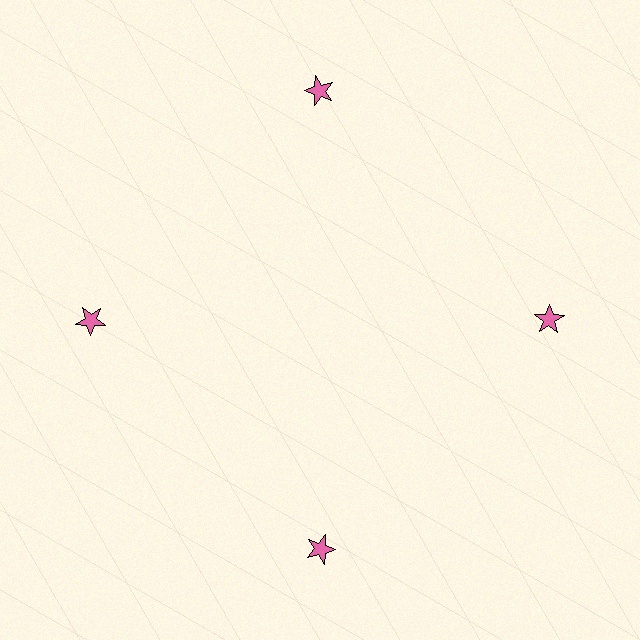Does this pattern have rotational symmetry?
Yes, this pattern has 4-fold rotational symmetry. It looks the same after rotating 90 degrees around the center.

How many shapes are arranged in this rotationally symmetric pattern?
There are 4 shapes, arranged in 4 groups of 1.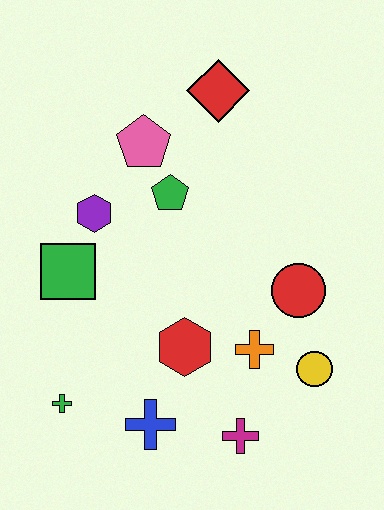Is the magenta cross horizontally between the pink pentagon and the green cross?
No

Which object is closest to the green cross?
The blue cross is closest to the green cross.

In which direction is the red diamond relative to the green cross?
The red diamond is above the green cross.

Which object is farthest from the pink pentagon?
The magenta cross is farthest from the pink pentagon.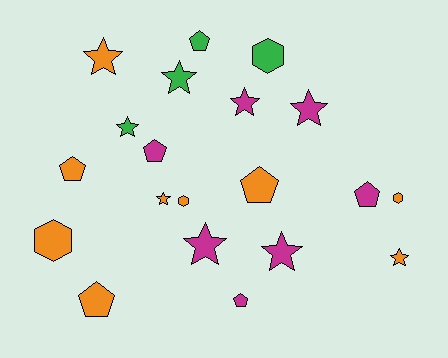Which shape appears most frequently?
Star, with 9 objects.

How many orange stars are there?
There are 3 orange stars.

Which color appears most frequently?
Orange, with 9 objects.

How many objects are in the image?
There are 20 objects.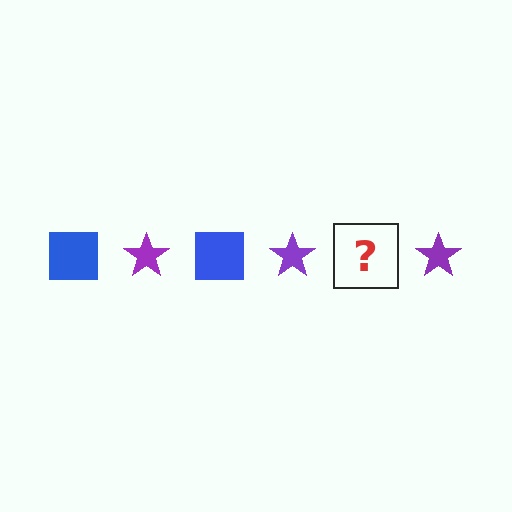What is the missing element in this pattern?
The missing element is a blue square.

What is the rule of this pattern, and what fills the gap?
The rule is that the pattern alternates between blue square and purple star. The gap should be filled with a blue square.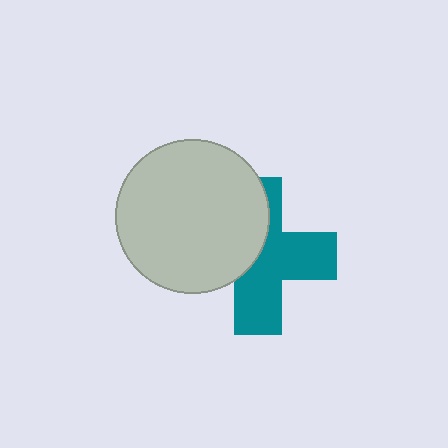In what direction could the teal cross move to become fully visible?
The teal cross could move right. That would shift it out from behind the light gray circle entirely.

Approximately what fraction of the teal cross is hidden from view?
Roughly 43% of the teal cross is hidden behind the light gray circle.